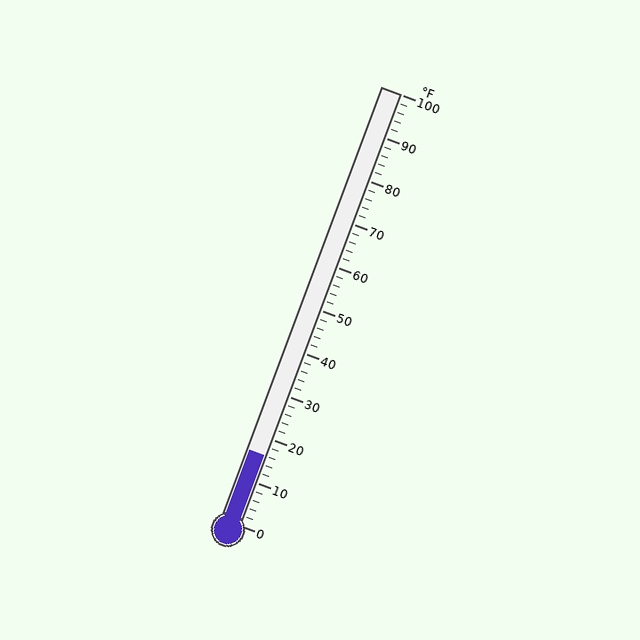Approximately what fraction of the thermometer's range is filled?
The thermometer is filled to approximately 15% of its range.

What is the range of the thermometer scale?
The thermometer scale ranges from 0°F to 100°F.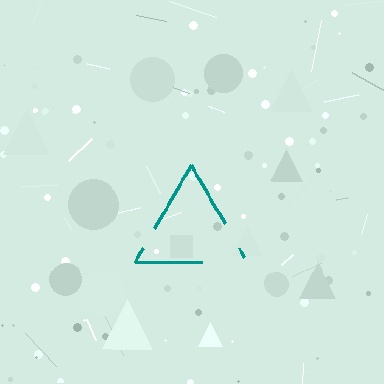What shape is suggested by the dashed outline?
The dashed outline suggests a triangle.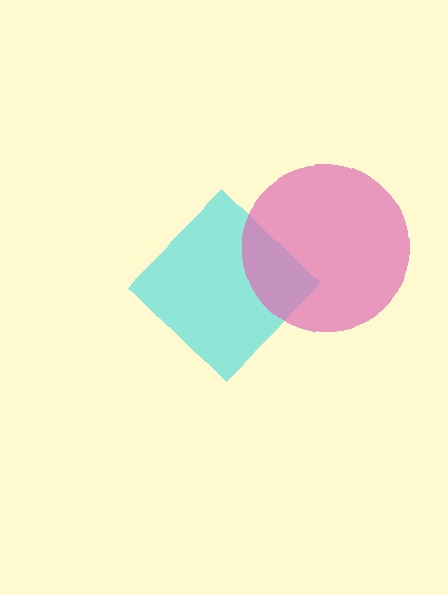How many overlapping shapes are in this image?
There are 2 overlapping shapes in the image.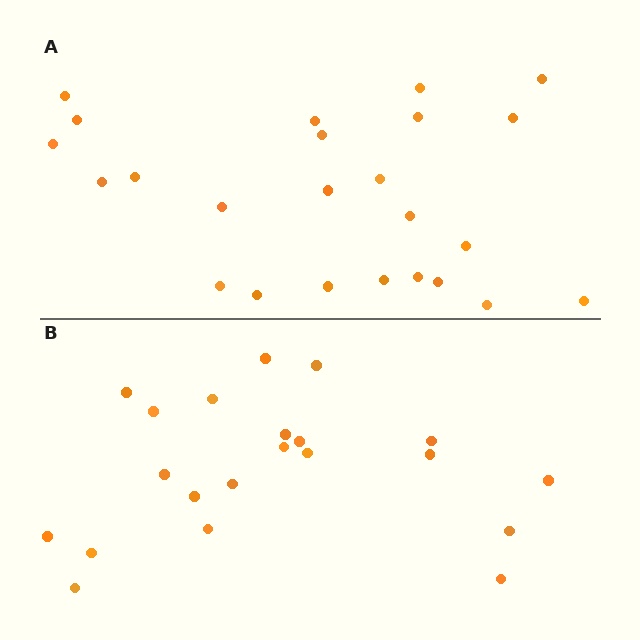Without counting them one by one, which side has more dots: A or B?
Region A (the top region) has more dots.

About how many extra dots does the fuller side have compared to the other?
Region A has just a few more — roughly 2 or 3 more dots than region B.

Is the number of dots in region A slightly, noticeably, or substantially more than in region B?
Region A has only slightly more — the two regions are fairly close. The ratio is roughly 1.1 to 1.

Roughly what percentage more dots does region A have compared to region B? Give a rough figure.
About 15% more.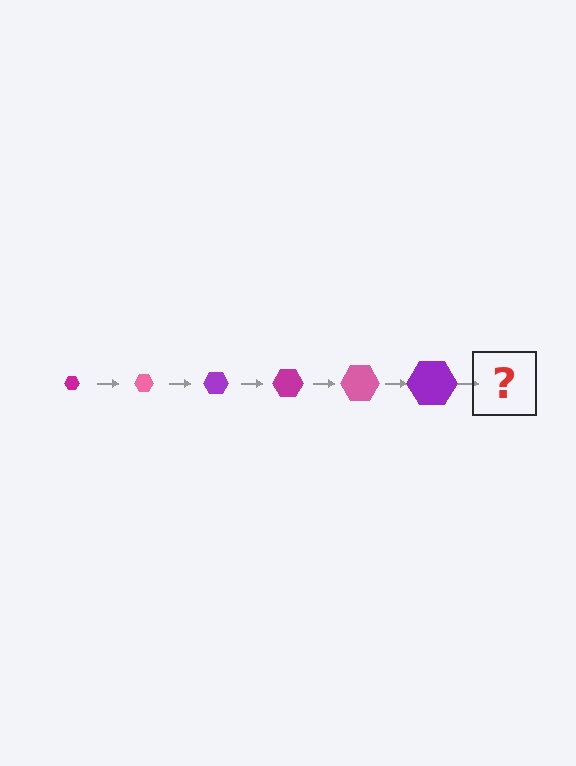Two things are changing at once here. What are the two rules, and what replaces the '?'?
The two rules are that the hexagon grows larger each step and the color cycles through magenta, pink, and purple. The '?' should be a magenta hexagon, larger than the previous one.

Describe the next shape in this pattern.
It should be a magenta hexagon, larger than the previous one.